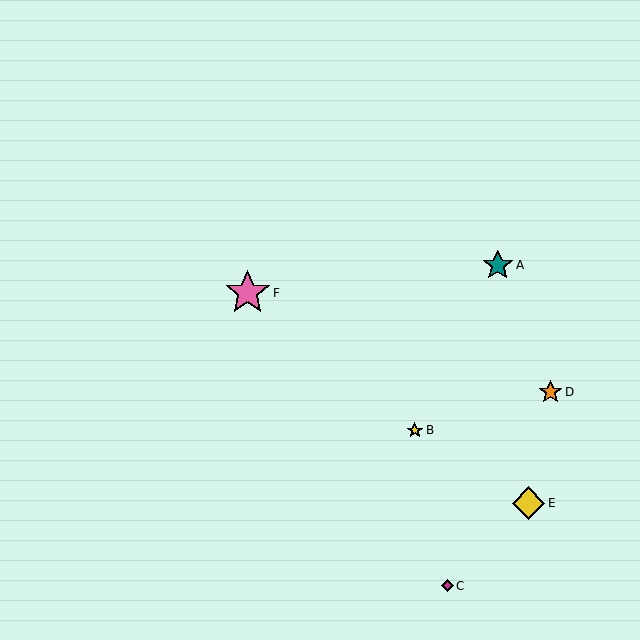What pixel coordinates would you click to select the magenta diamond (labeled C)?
Click at (447, 586) to select the magenta diamond C.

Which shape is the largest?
The pink star (labeled F) is the largest.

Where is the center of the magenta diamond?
The center of the magenta diamond is at (447, 586).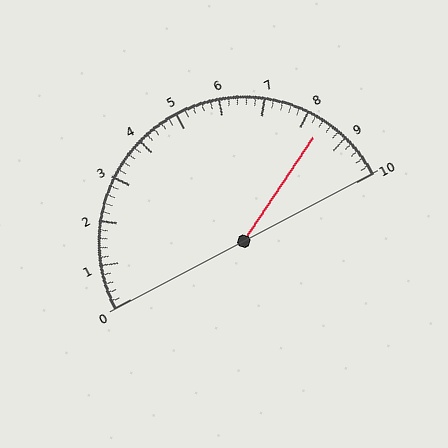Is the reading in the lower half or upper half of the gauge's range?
The reading is in the upper half of the range (0 to 10).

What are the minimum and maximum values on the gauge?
The gauge ranges from 0 to 10.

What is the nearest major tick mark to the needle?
The nearest major tick mark is 8.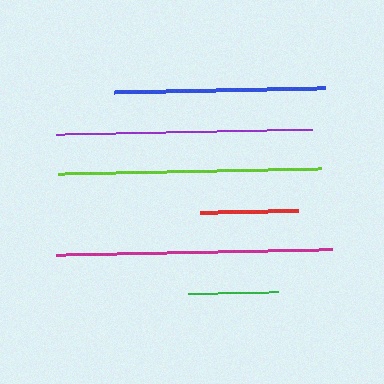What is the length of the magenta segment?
The magenta segment is approximately 276 pixels long.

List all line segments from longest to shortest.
From longest to shortest: magenta, lime, purple, blue, red, green.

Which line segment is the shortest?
The green line is the shortest at approximately 90 pixels.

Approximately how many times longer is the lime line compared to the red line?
The lime line is approximately 2.7 times the length of the red line.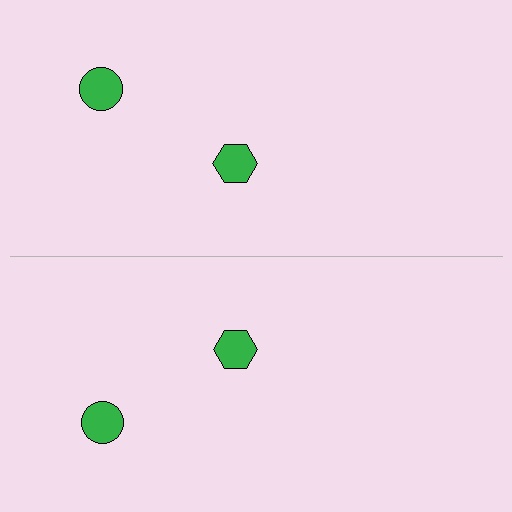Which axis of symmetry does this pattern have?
The pattern has a horizontal axis of symmetry running through the center of the image.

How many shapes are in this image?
There are 4 shapes in this image.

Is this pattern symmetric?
Yes, this pattern has bilateral (reflection) symmetry.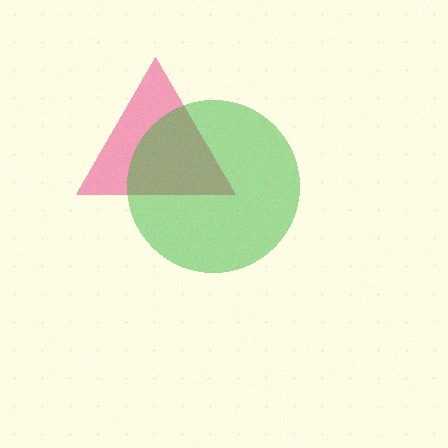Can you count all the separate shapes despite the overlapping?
Yes, there are 2 separate shapes.